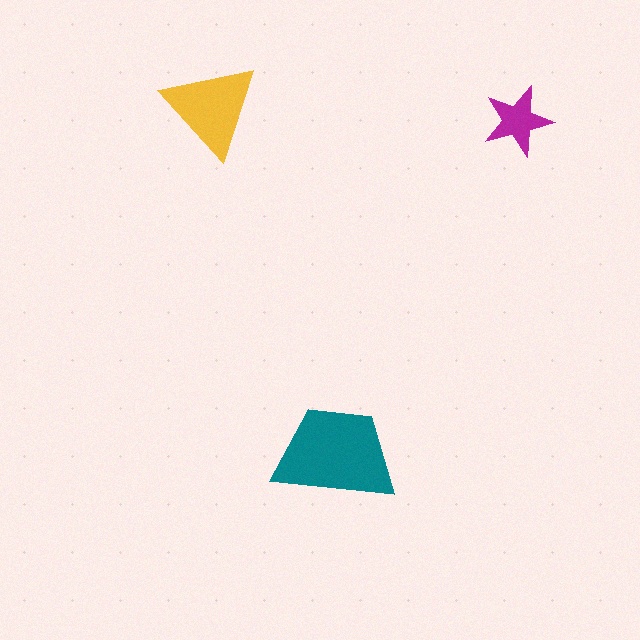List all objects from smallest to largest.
The magenta star, the yellow triangle, the teal trapezoid.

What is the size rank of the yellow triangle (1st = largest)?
2nd.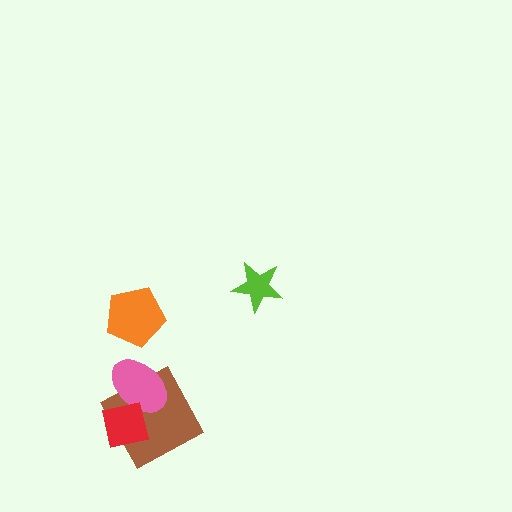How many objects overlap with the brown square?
2 objects overlap with the brown square.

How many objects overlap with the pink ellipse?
2 objects overlap with the pink ellipse.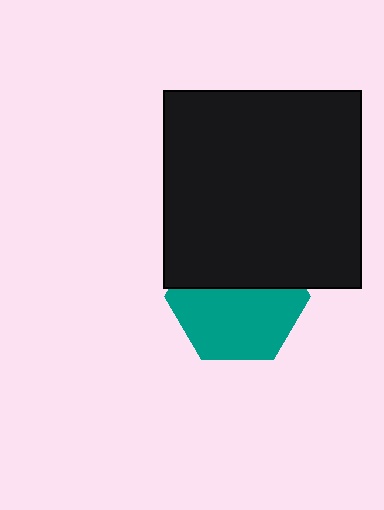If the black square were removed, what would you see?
You would see the complete teal hexagon.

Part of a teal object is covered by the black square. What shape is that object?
It is a hexagon.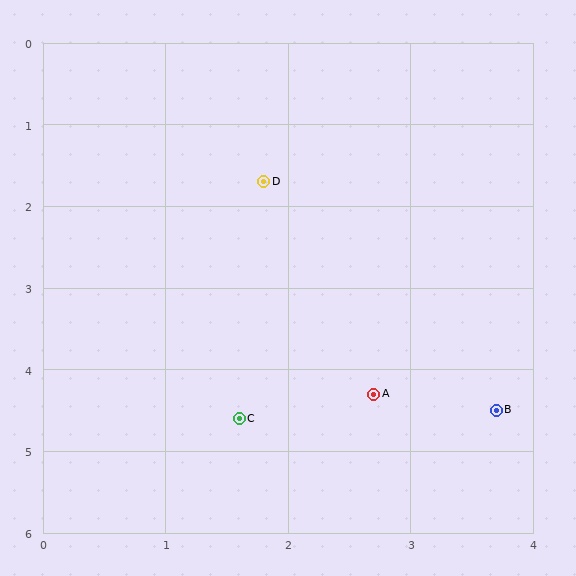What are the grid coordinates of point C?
Point C is at approximately (1.6, 4.6).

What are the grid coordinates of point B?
Point B is at approximately (3.7, 4.5).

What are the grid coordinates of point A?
Point A is at approximately (2.7, 4.3).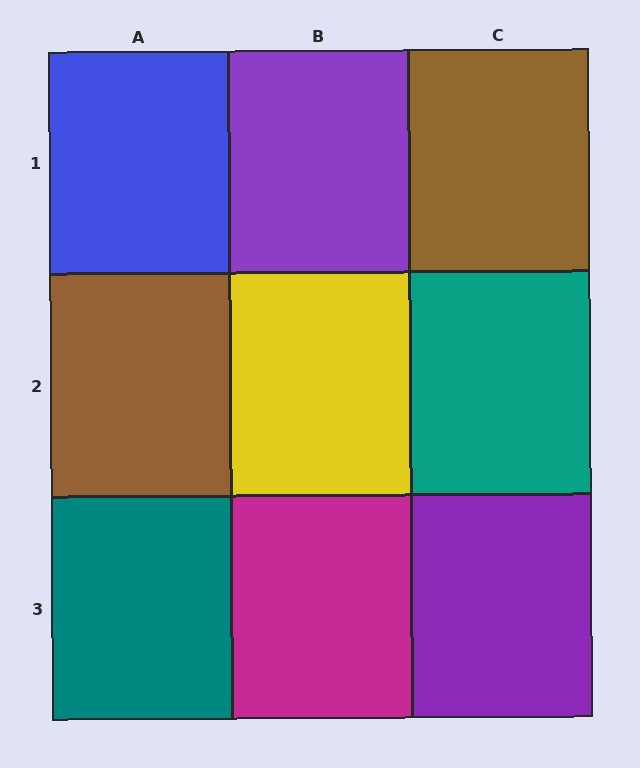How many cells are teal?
2 cells are teal.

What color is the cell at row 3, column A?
Teal.